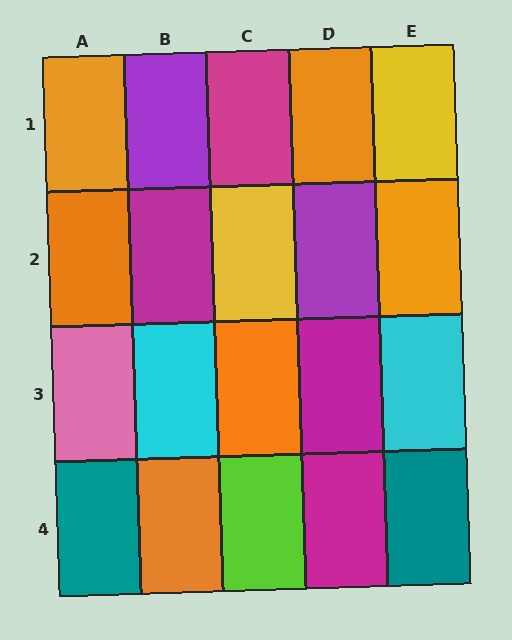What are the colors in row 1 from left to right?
Orange, purple, magenta, orange, yellow.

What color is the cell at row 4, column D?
Magenta.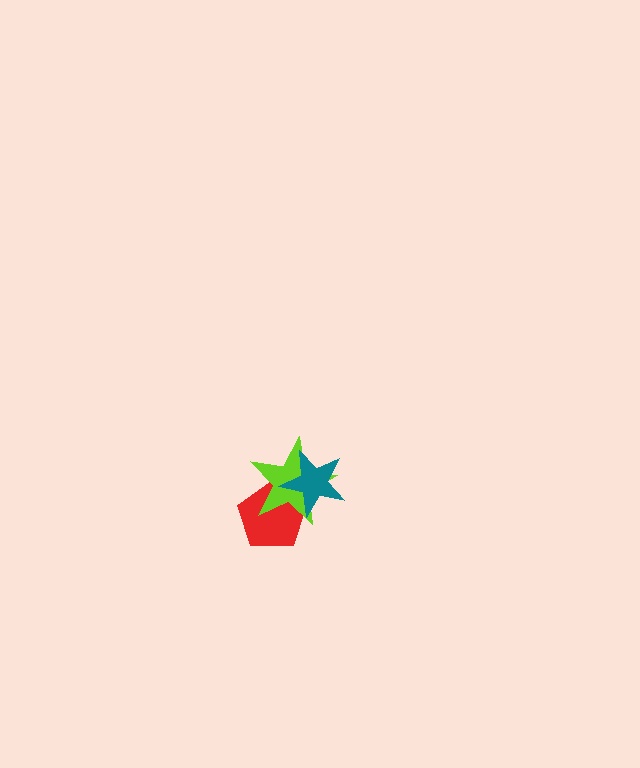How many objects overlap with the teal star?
2 objects overlap with the teal star.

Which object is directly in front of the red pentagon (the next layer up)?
The lime star is directly in front of the red pentagon.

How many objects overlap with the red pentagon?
2 objects overlap with the red pentagon.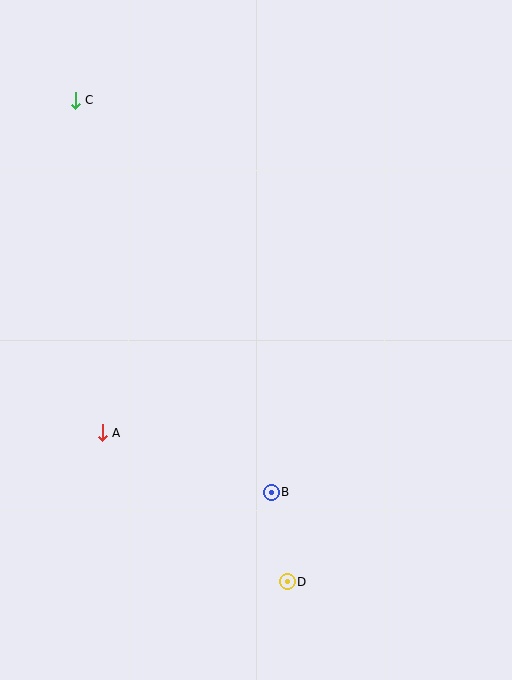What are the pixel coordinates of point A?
Point A is at (102, 433).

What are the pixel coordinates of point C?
Point C is at (75, 100).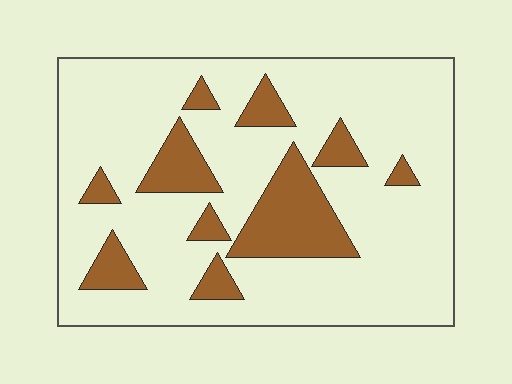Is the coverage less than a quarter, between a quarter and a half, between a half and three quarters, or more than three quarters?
Less than a quarter.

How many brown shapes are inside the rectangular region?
10.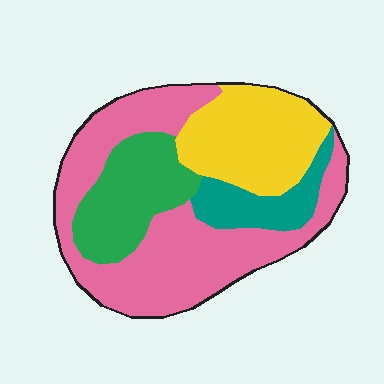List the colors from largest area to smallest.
From largest to smallest: pink, yellow, green, teal.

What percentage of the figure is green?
Green takes up about one fifth (1/5) of the figure.